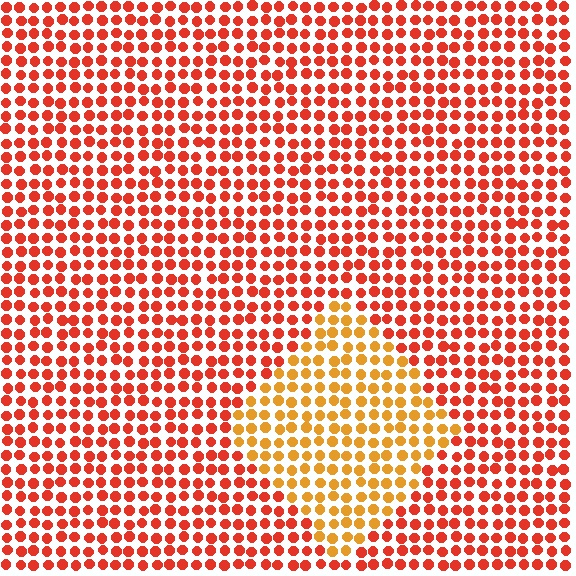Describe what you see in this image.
The image is filled with small red elements in a uniform arrangement. A diamond-shaped region is visible where the elements are tinted to a slightly different hue, forming a subtle color boundary.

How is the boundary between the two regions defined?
The boundary is defined purely by a slight shift in hue (about 33 degrees). Spacing, size, and orientation are identical on both sides.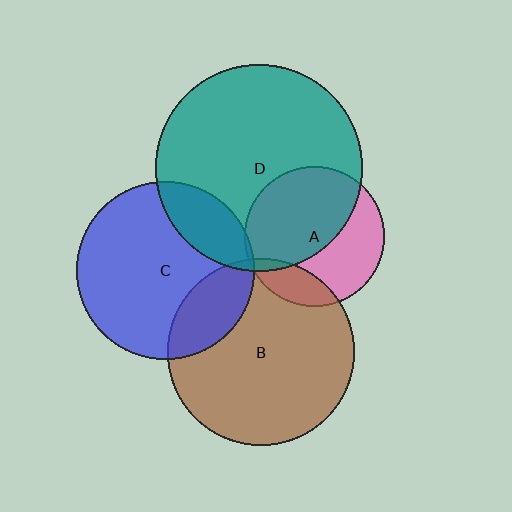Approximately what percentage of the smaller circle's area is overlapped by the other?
Approximately 15%.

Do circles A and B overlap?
Yes.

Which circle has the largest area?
Circle D (teal).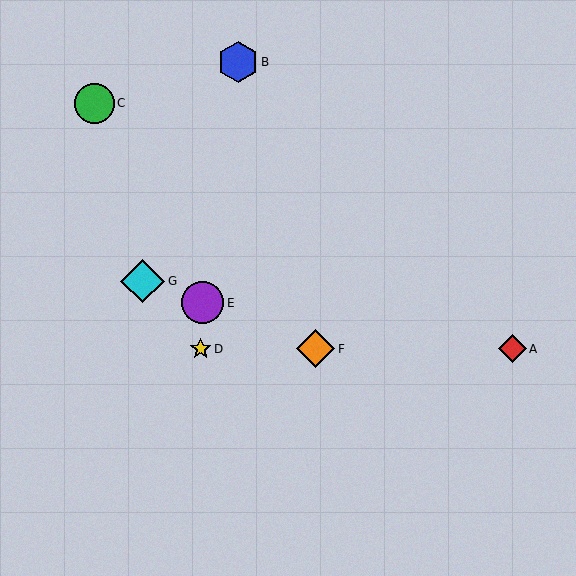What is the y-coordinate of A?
Object A is at y≈349.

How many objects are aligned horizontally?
3 objects (A, D, F) are aligned horizontally.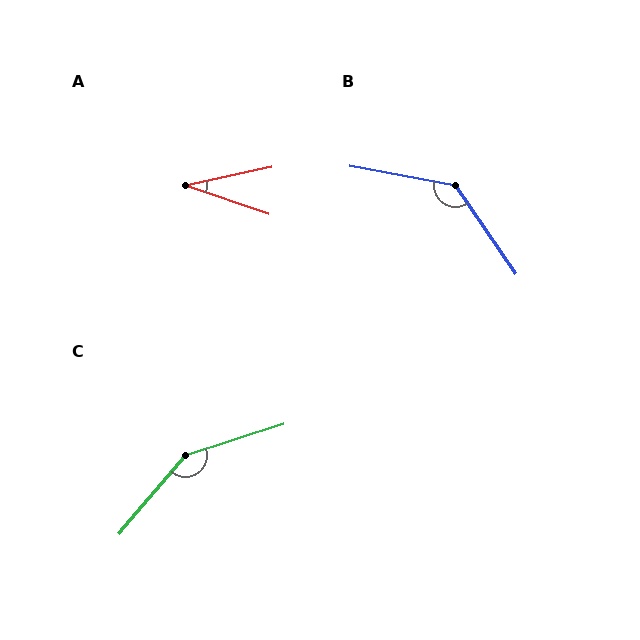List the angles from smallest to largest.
A (31°), B (135°), C (148°).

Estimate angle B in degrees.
Approximately 135 degrees.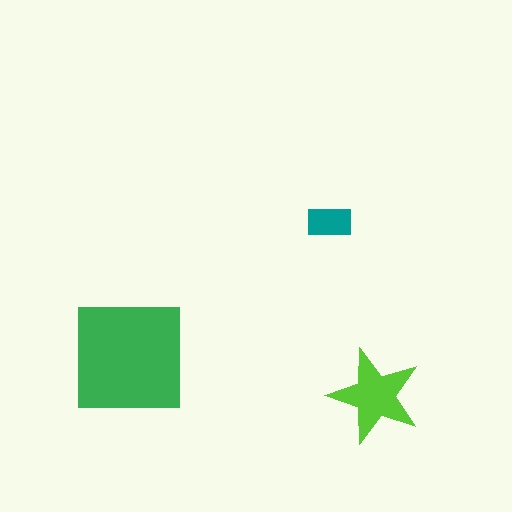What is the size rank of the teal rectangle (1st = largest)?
3rd.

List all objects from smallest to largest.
The teal rectangle, the lime star, the green square.